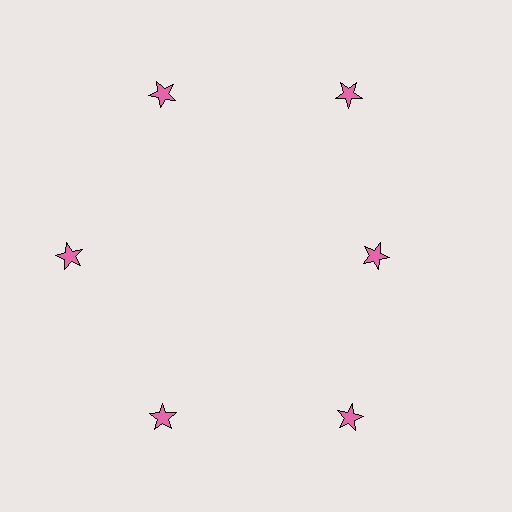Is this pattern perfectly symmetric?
No. The 6 pink stars are arranged in a ring, but one element near the 3 o'clock position is pulled inward toward the center, breaking the 6-fold rotational symmetry.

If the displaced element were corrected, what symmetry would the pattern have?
It would have 6-fold rotational symmetry — the pattern would map onto itself every 60 degrees.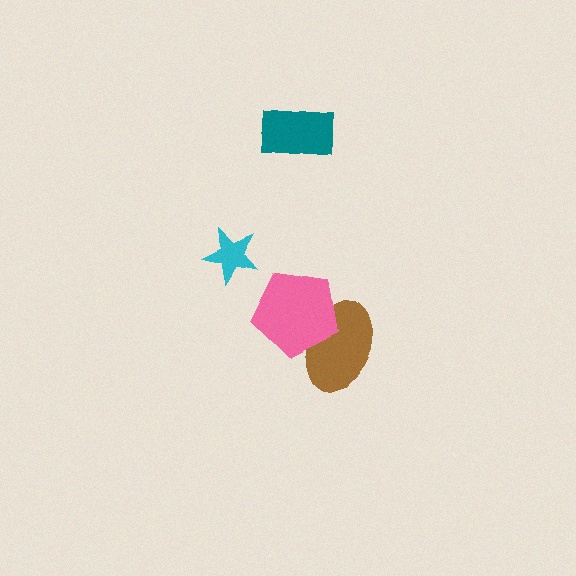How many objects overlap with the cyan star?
0 objects overlap with the cyan star.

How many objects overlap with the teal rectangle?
0 objects overlap with the teal rectangle.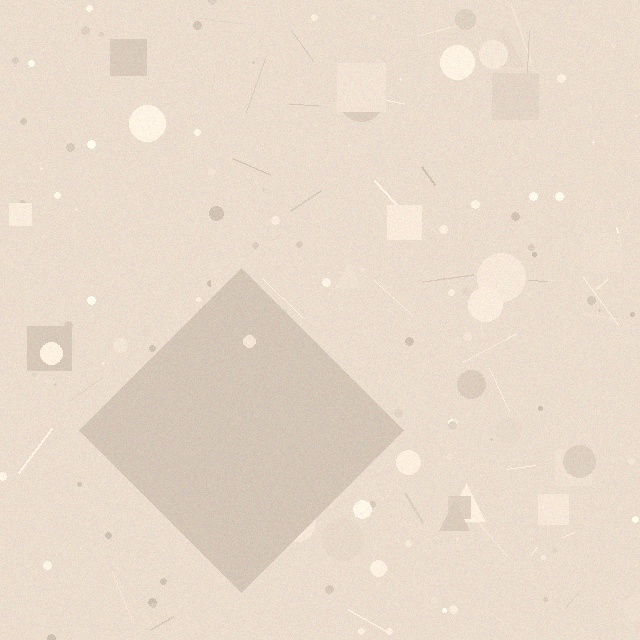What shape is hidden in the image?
A diamond is hidden in the image.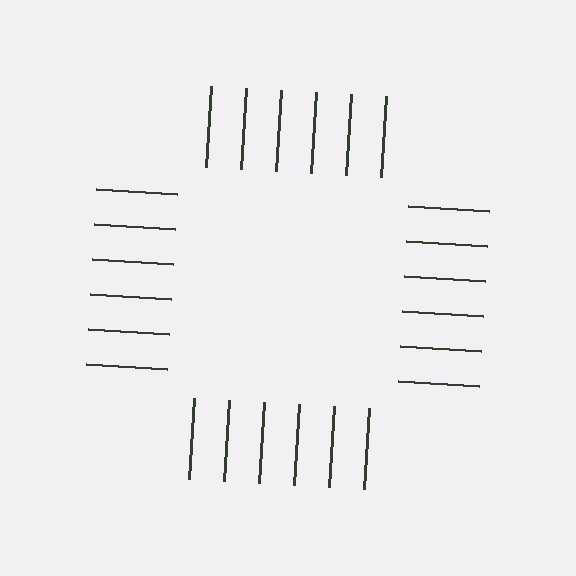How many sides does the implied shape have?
4 sides — the line-ends trace a square.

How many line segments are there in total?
24 — 6 along each of the 4 edges.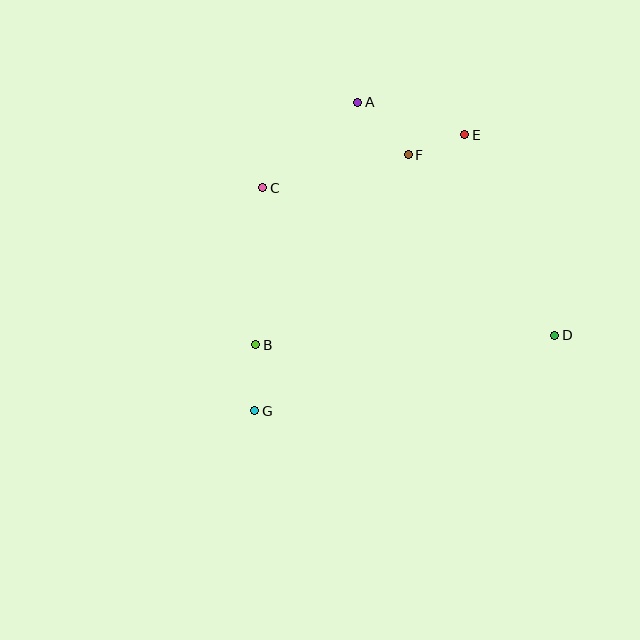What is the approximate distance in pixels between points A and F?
The distance between A and F is approximately 73 pixels.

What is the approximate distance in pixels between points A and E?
The distance between A and E is approximately 112 pixels.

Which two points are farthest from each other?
Points E and G are farthest from each other.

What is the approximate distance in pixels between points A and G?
The distance between A and G is approximately 325 pixels.